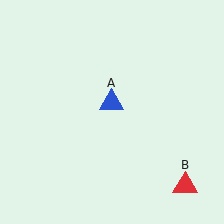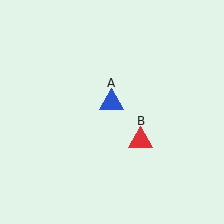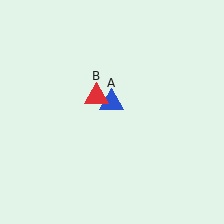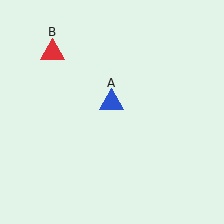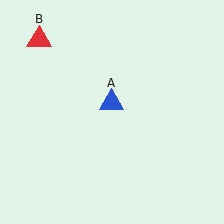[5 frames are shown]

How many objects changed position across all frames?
1 object changed position: red triangle (object B).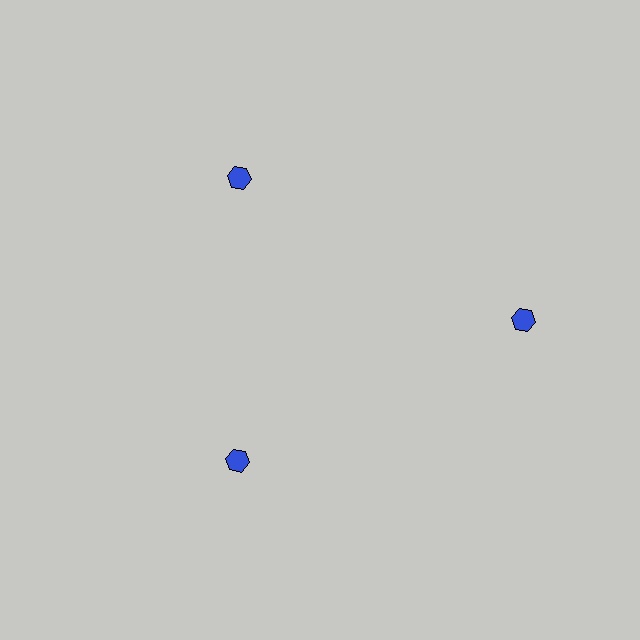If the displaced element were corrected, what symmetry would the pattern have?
It would have 3-fold rotational symmetry — the pattern would map onto itself every 120 degrees.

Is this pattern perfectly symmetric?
No. The 3 blue hexagons are arranged in a ring, but one element near the 3 o'clock position is pushed outward from the center, breaking the 3-fold rotational symmetry.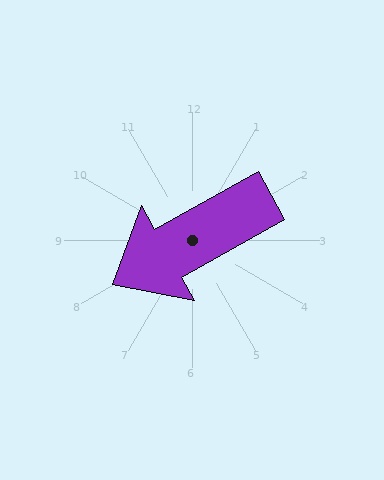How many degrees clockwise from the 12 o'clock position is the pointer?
Approximately 241 degrees.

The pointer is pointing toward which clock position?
Roughly 8 o'clock.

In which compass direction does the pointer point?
Southwest.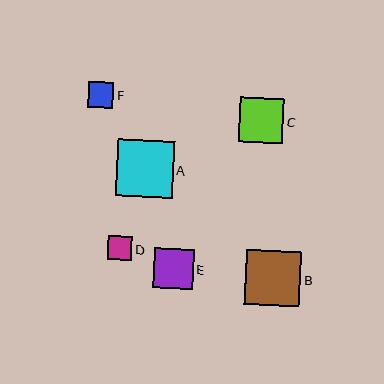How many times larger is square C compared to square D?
Square C is approximately 1.9 times the size of square D.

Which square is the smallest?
Square D is the smallest with a size of approximately 24 pixels.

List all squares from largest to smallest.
From largest to smallest: A, B, C, E, F, D.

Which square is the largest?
Square A is the largest with a size of approximately 57 pixels.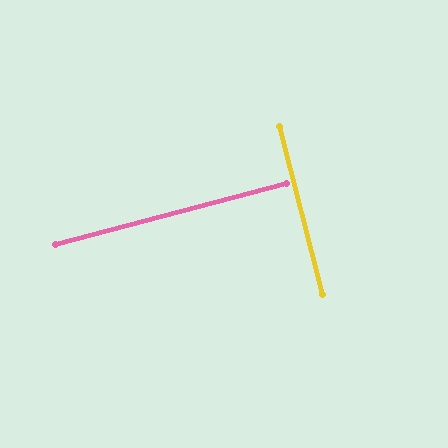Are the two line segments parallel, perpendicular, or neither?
Perpendicular — they meet at approximately 89°.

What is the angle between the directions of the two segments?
Approximately 89 degrees.